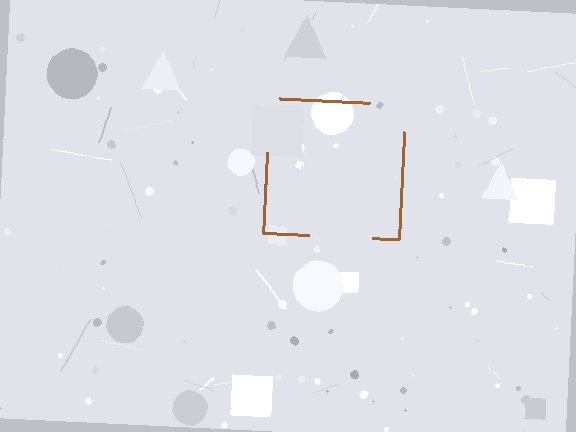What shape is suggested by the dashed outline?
The dashed outline suggests a square.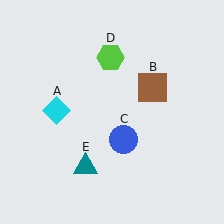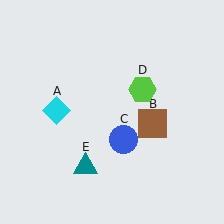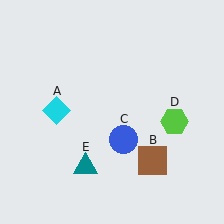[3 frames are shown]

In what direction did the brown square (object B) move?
The brown square (object B) moved down.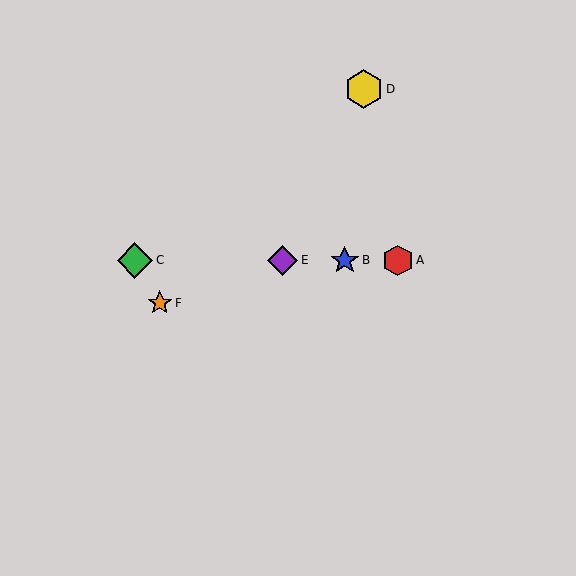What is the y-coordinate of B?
Object B is at y≈260.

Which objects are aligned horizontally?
Objects A, B, C, E are aligned horizontally.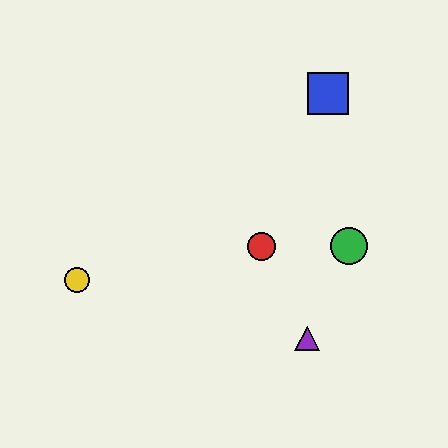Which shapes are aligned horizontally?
The red circle, the green circle are aligned horizontally.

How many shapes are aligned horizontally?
2 shapes (the red circle, the green circle) are aligned horizontally.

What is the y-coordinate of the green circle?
The green circle is at y≈246.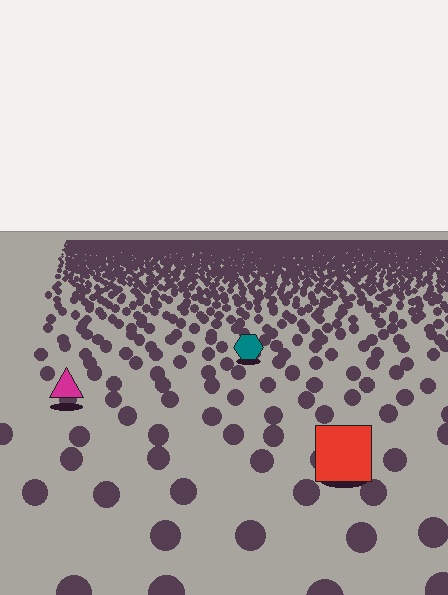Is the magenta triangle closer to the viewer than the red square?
No. The red square is closer — you can tell from the texture gradient: the ground texture is coarser near it.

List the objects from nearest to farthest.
From nearest to farthest: the red square, the magenta triangle, the teal hexagon.